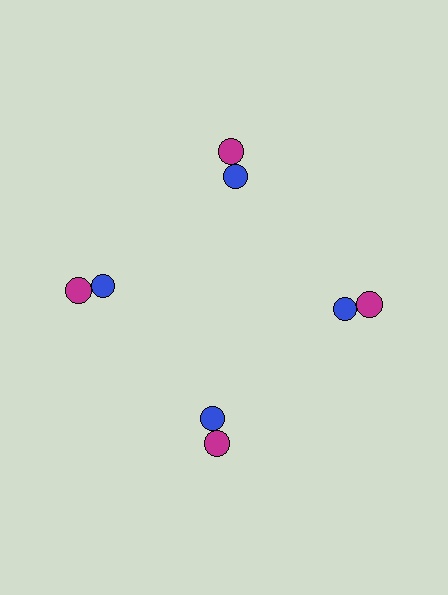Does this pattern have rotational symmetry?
Yes, this pattern has 4-fold rotational symmetry. It looks the same after rotating 90 degrees around the center.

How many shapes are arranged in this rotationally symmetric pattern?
There are 8 shapes, arranged in 4 groups of 2.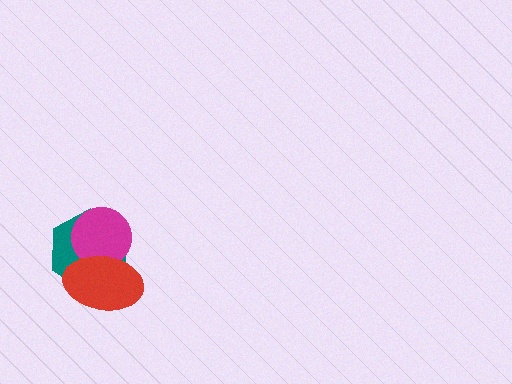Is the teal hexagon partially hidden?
Yes, it is partially covered by another shape.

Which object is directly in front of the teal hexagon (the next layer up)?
The magenta circle is directly in front of the teal hexagon.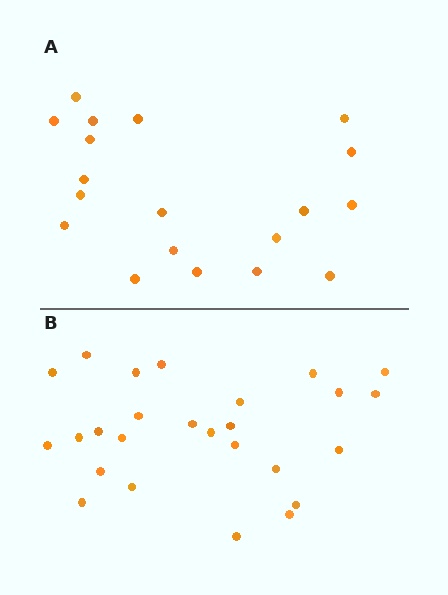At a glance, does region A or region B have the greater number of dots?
Region B (the bottom region) has more dots.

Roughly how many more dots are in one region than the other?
Region B has roughly 8 or so more dots than region A.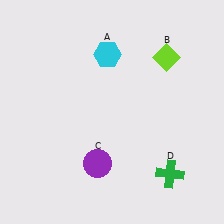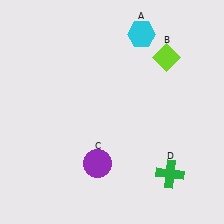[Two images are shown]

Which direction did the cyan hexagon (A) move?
The cyan hexagon (A) moved right.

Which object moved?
The cyan hexagon (A) moved right.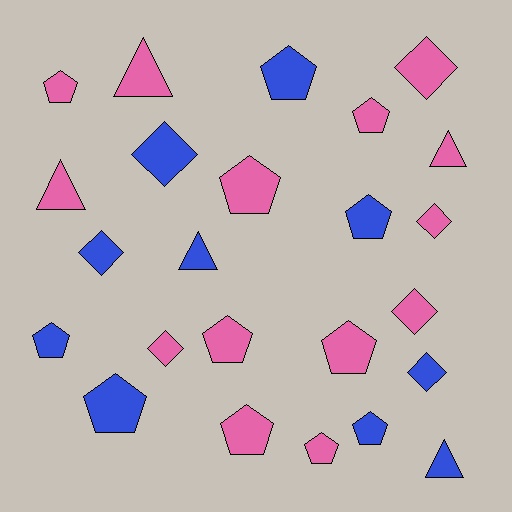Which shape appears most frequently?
Pentagon, with 12 objects.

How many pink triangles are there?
There are 3 pink triangles.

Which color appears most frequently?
Pink, with 14 objects.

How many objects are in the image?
There are 24 objects.